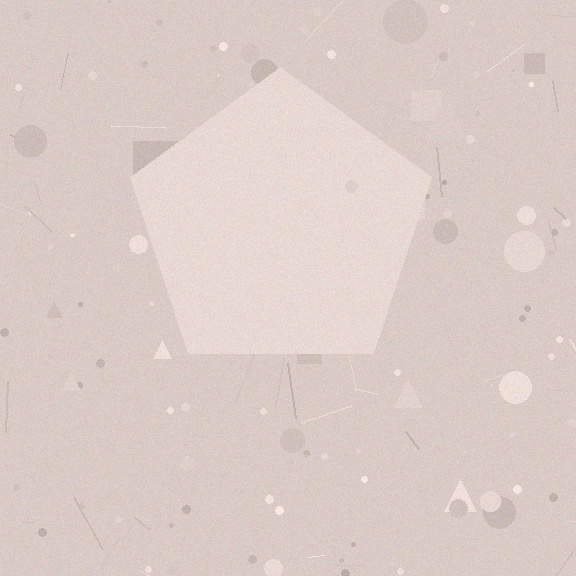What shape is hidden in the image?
A pentagon is hidden in the image.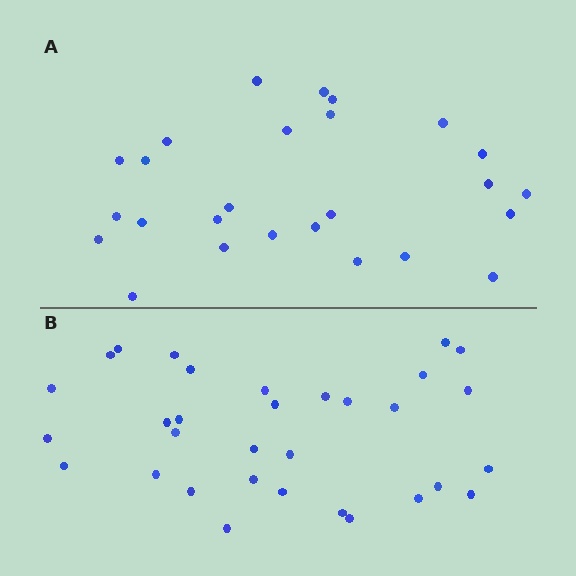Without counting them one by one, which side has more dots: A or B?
Region B (the bottom region) has more dots.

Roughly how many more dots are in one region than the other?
Region B has about 6 more dots than region A.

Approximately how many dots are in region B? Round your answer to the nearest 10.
About 30 dots. (The exact count is 32, which rounds to 30.)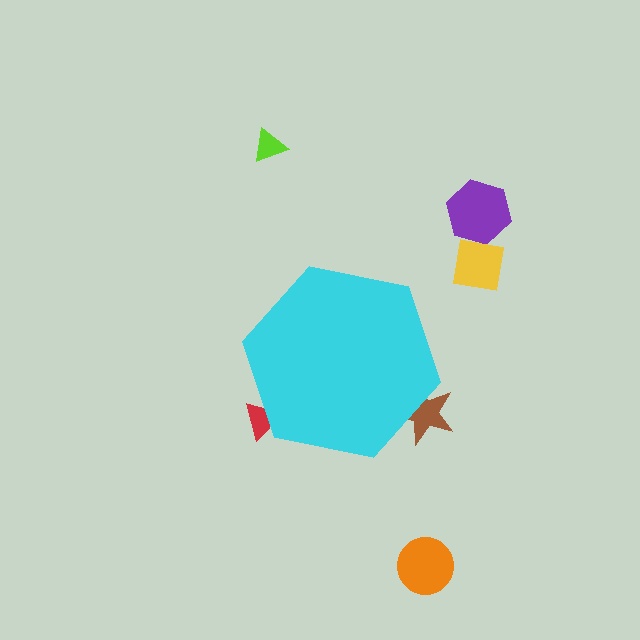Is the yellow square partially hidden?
No, the yellow square is fully visible.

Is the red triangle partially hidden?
Yes, the red triangle is partially hidden behind the cyan hexagon.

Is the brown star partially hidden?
Yes, the brown star is partially hidden behind the cyan hexagon.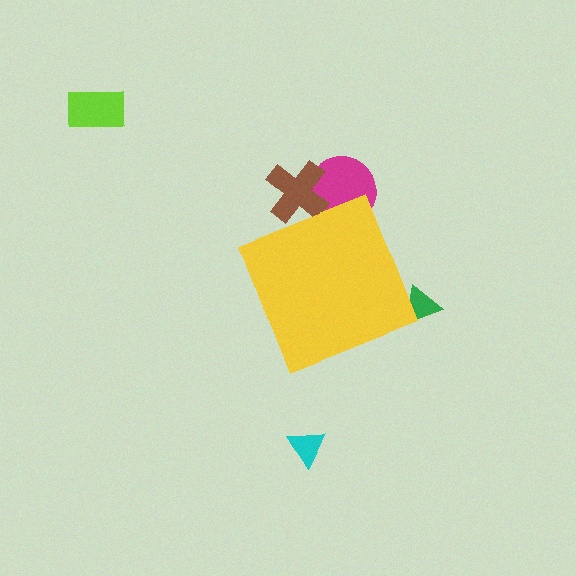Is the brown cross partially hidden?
Yes, the brown cross is partially hidden behind the yellow diamond.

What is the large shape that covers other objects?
A yellow diamond.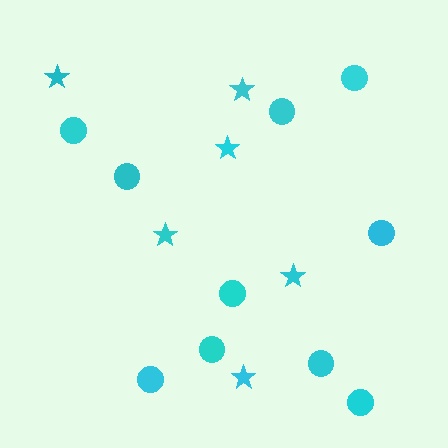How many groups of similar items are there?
There are 2 groups: one group of stars (6) and one group of circles (10).